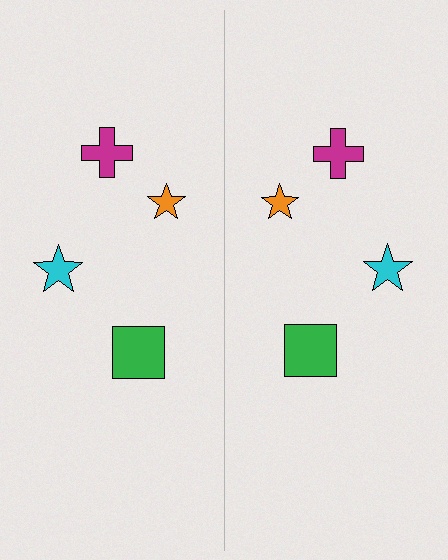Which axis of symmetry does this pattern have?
The pattern has a vertical axis of symmetry running through the center of the image.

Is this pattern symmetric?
Yes, this pattern has bilateral (reflection) symmetry.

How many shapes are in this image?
There are 8 shapes in this image.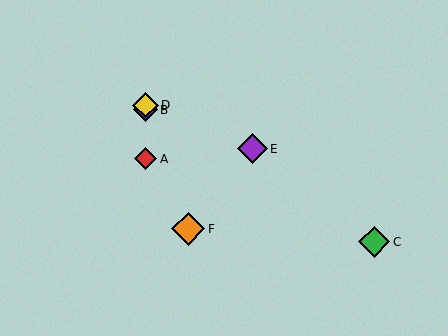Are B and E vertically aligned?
No, B is at x≈146 and E is at x≈252.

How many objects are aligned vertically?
3 objects (A, B, D) are aligned vertically.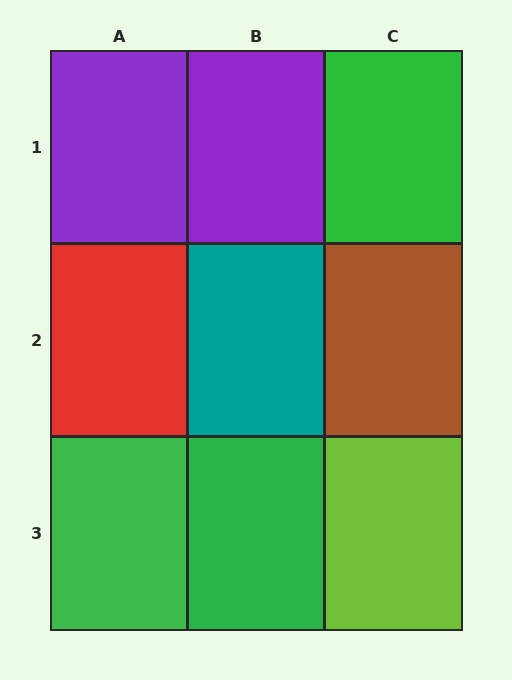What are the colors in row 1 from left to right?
Purple, purple, green.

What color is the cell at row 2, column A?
Red.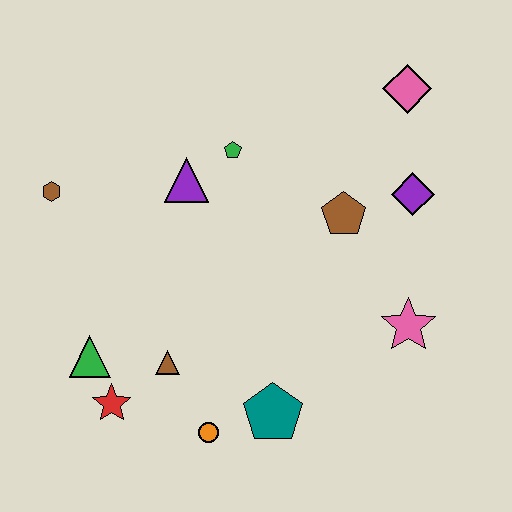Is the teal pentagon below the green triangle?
Yes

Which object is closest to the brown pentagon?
The purple diamond is closest to the brown pentagon.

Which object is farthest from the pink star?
The brown hexagon is farthest from the pink star.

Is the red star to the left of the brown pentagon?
Yes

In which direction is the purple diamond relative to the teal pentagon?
The purple diamond is above the teal pentagon.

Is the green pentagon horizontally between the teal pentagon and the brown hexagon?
Yes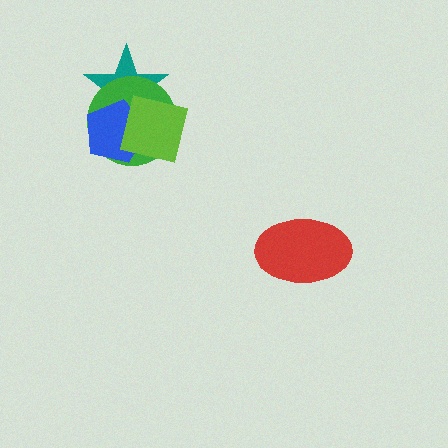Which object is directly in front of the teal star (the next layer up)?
The green circle is directly in front of the teal star.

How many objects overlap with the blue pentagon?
3 objects overlap with the blue pentagon.